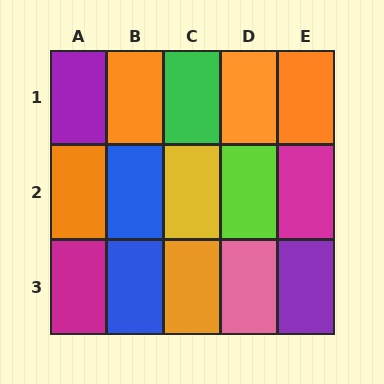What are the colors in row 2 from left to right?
Orange, blue, yellow, lime, magenta.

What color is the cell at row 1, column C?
Green.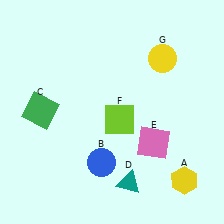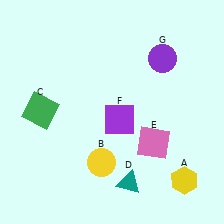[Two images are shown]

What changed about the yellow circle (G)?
In Image 1, G is yellow. In Image 2, it changed to purple.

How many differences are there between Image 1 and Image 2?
There are 3 differences between the two images.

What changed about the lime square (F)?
In Image 1, F is lime. In Image 2, it changed to purple.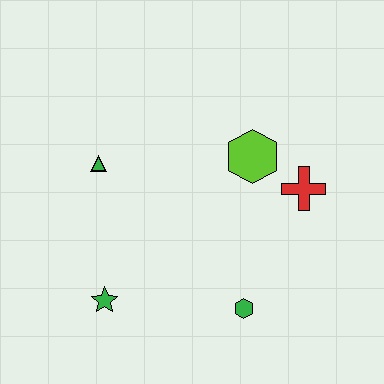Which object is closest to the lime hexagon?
The red cross is closest to the lime hexagon.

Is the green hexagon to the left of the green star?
No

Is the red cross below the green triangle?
Yes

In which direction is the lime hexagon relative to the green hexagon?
The lime hexagon is above the green hexagon.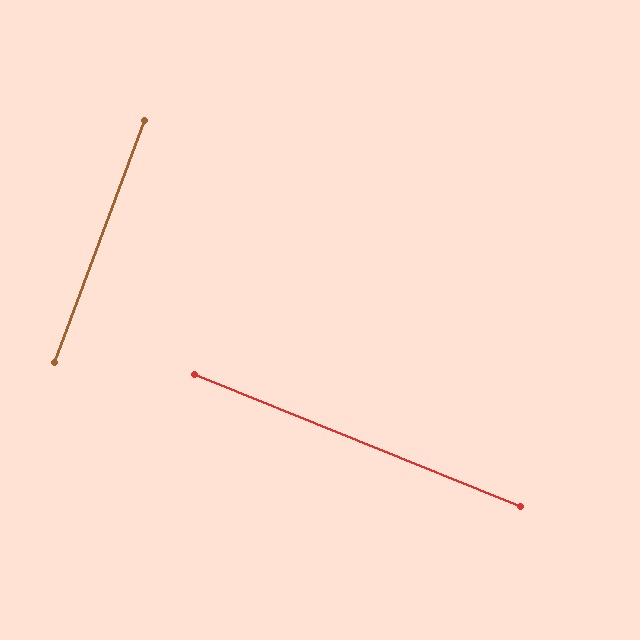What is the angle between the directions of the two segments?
Approximately 88 degrees.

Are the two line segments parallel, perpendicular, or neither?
Perpendicular — they meet at approximately 88°.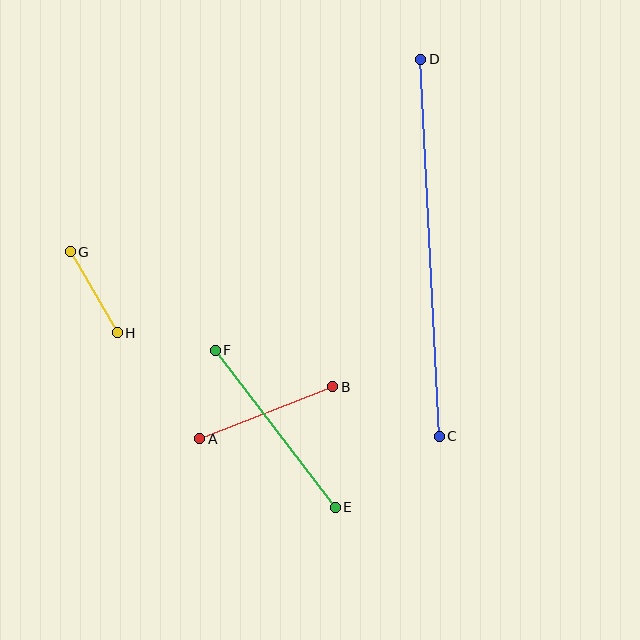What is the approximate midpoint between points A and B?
The midpoint is at approximately (266, 413) pixels.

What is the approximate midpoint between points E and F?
The midpoint is at approximately (275, 429) pixels.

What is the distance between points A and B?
The distance is approximately 143 pixels.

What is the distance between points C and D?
The distance is approximately 377 pixels.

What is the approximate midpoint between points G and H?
The midpoint is at approximately (94, 292) pixels.